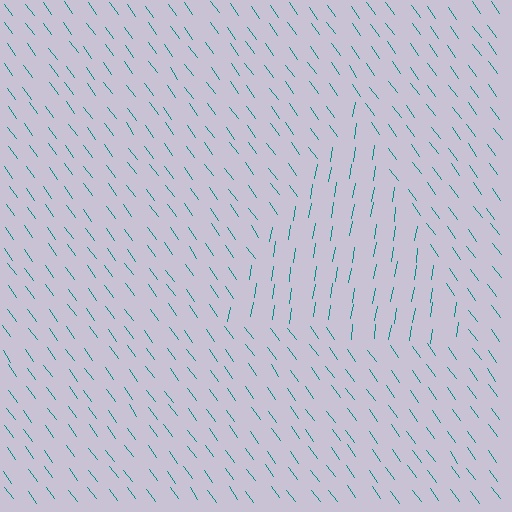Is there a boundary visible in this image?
Yes, there is a texture boundary formed by a change in line orientation.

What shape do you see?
I see a triangle.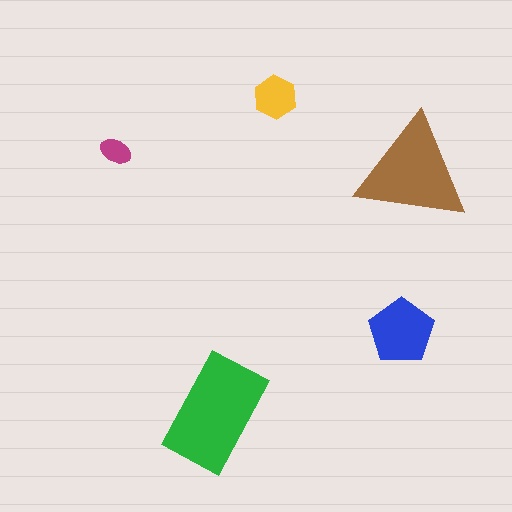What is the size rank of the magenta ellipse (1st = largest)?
5th.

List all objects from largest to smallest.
The green rectangle, the brown triangle, the blue pentagon, the yellow hexagon, the magenta ellipse.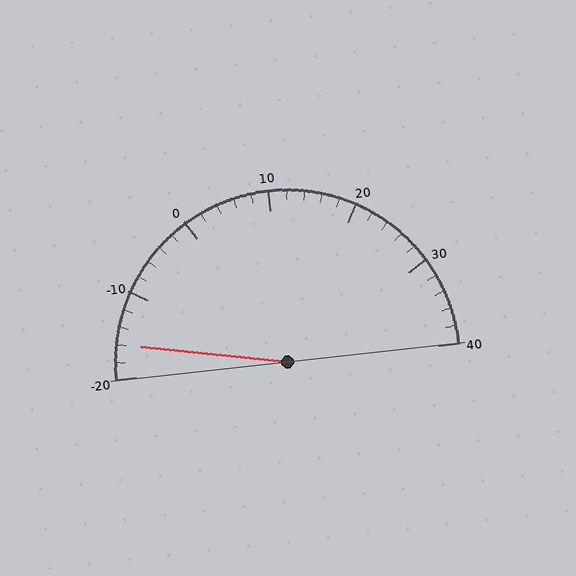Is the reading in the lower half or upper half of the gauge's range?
The reading is in the lower half of the range (-20 to 40).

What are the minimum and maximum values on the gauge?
The gauge ranges from -20 to 40.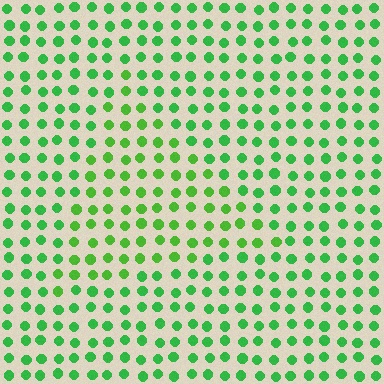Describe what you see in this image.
The image is filled with small green elements in a uniform arrangement. A triangle-shaped region is visible where the elements are tinted to a slightly different hue, forming a subtle color boundary.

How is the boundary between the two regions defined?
The boundary is defined purely by a slight shift in hue (about 20 degrees). Spacing, size, and orientation are identical on both sides.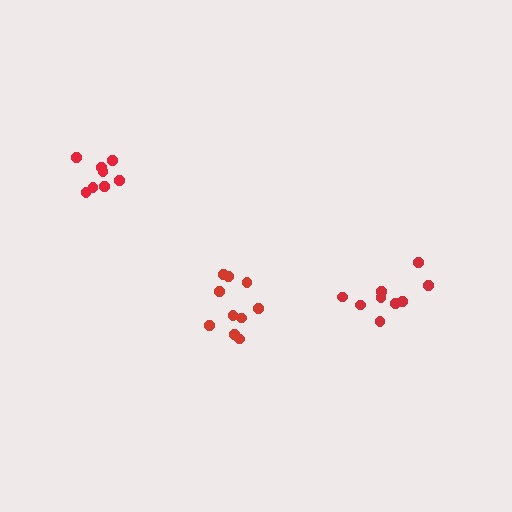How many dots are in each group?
Group 1: 8 dots, Group 2: 9 dots, Group 3: 10 dots (27 total).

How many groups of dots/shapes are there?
There are 3 groups.